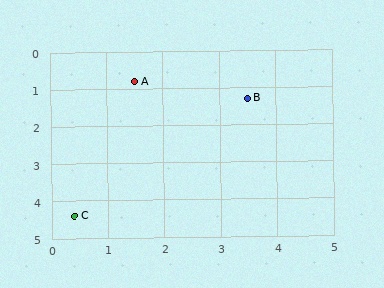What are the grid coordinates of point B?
Point B is at approximately (3.5, 1.3).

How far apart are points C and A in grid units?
Points C and A are about 3.8 grid units apart.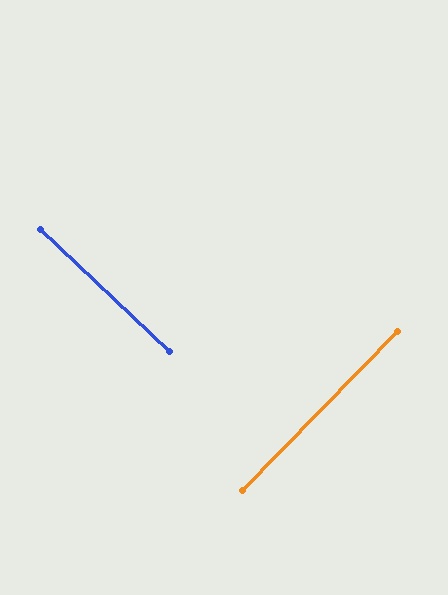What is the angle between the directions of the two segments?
Approximately 89 degrees.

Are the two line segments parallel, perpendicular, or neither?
Perpendicular — they meet at approximately 89°.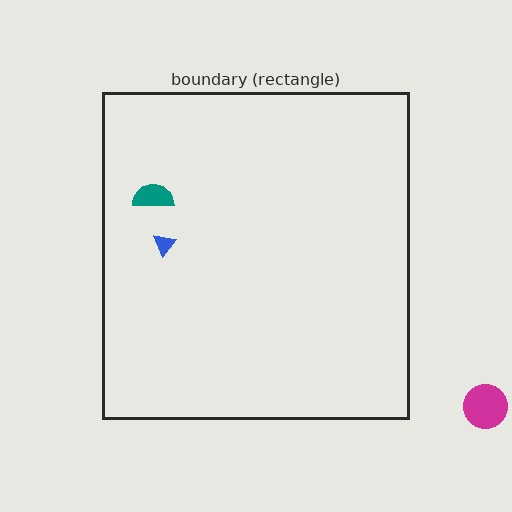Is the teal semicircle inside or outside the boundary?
Inside.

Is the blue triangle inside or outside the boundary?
Inside.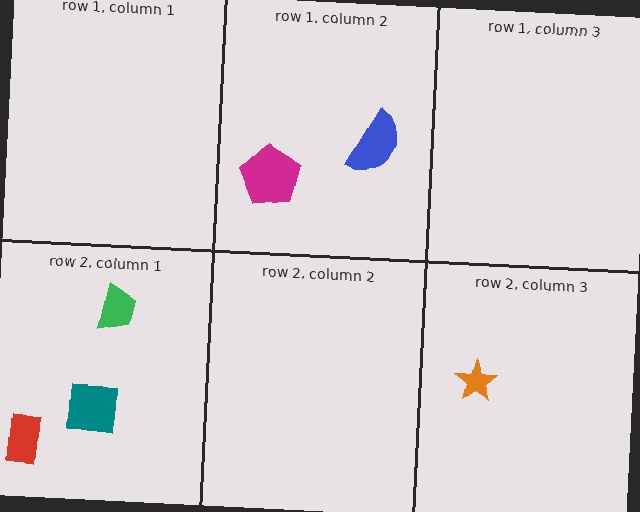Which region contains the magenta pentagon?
The row 1, column 2 region.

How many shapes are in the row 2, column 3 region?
1.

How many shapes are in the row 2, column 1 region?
3.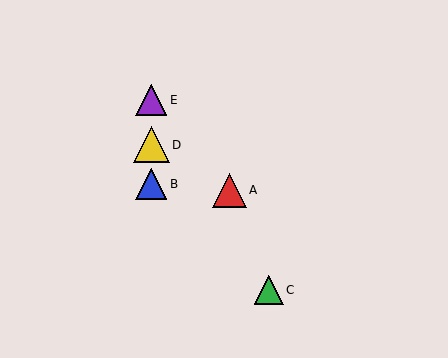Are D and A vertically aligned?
No, D is at x≈151 and A is at x≈229.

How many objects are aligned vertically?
3 objects (B, D, E) are aligned vertically.